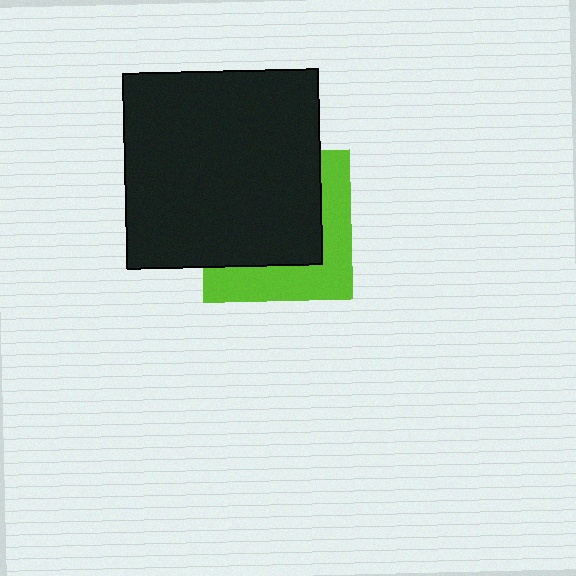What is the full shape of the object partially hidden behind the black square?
The partially hidden object is a lime square.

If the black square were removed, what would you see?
You would see the complete lime square.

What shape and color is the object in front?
The object in front is a black square.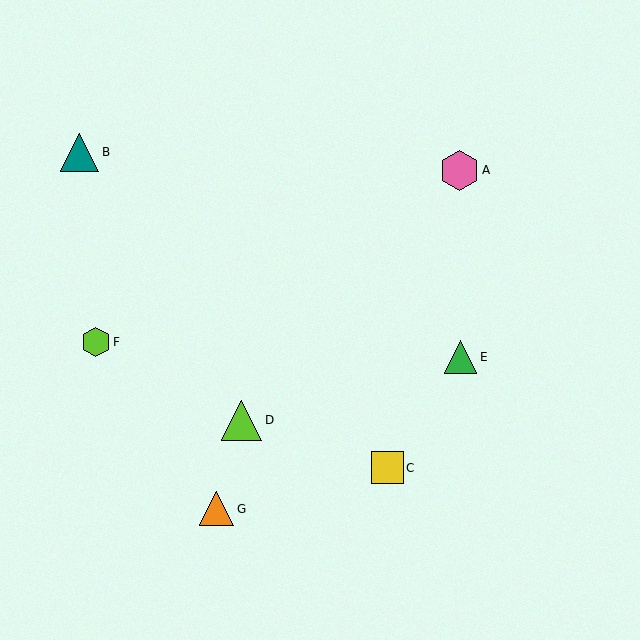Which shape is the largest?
The lime triangle (labeled D) is the largest.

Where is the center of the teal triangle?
The center of the teal triangle is at (80, 152).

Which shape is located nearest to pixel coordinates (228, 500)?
The orange triangle (labeled G) at (217, 509) is nearest to that location.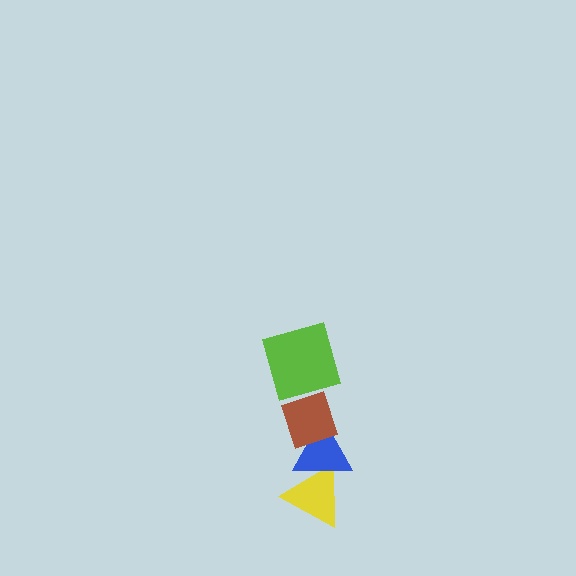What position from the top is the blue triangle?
The blue triangle is 3rd from the top.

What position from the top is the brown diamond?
The brown diamond is 2nd from the top.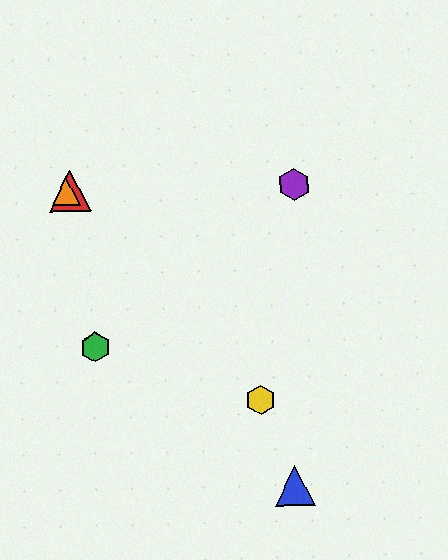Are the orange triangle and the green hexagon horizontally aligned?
No, the orange triangle is at y≈191 and the green hexagon is at y≈347.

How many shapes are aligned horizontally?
3 shapes (the red triangle, the purple hexagon, the orange triangle) are aligned horizontally.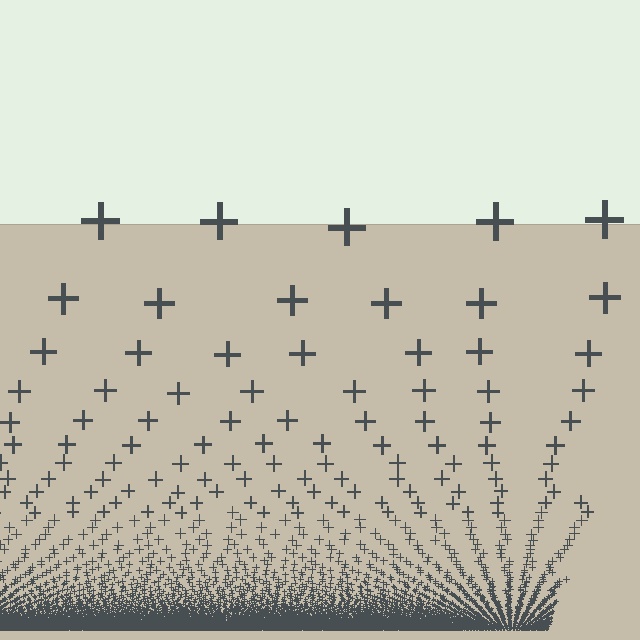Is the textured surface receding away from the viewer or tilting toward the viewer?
The surface appears to tilt toward the viewer. Texture elements get larger and sparser toward the top.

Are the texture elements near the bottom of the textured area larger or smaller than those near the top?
Smaller. The gradient is inverted — elements near the bottom are smaller and denser.